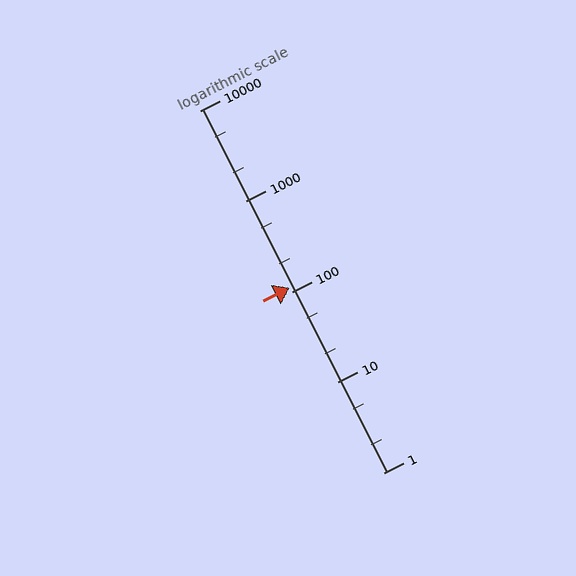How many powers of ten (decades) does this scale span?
The scale spans 4 decades, from 1 to 10000.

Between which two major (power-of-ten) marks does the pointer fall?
The pointer is between 100 and 1000.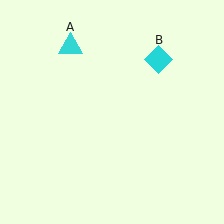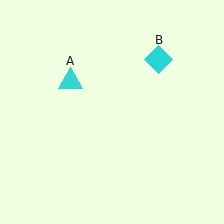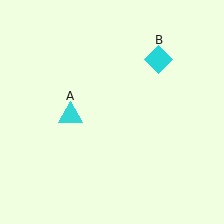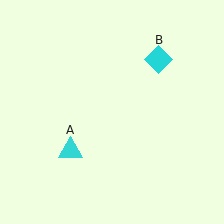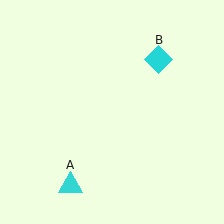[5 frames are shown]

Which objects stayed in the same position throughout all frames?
Cyan diamond (object B) remained stationary.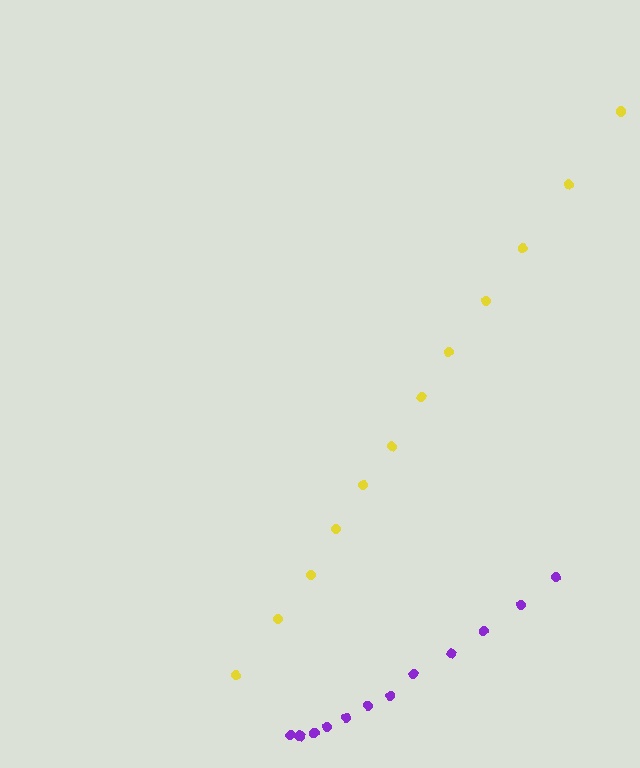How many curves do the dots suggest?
There are 2 distinct paths.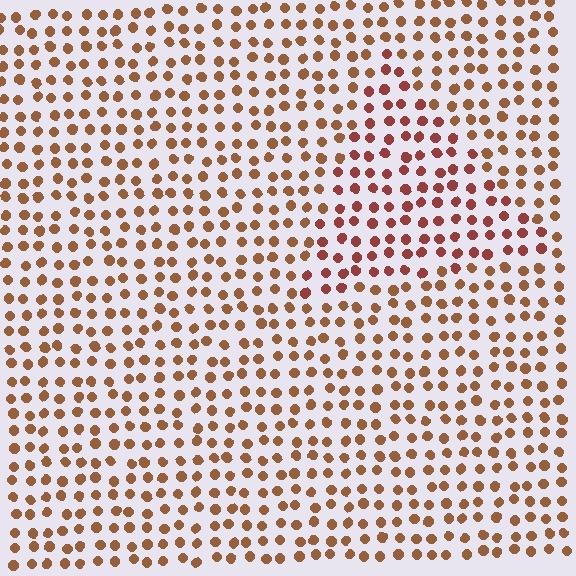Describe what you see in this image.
The image is filled with small brown elements in a uniform arrangement. A triangle-shaped region is visible where the elements are tinted to a slightly different hue, forming a subtle color boundary.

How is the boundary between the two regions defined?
The boundary is defined purely by a slight shift in hue (about 25 degrees). Spacing, size, and orientation are identical on both sides.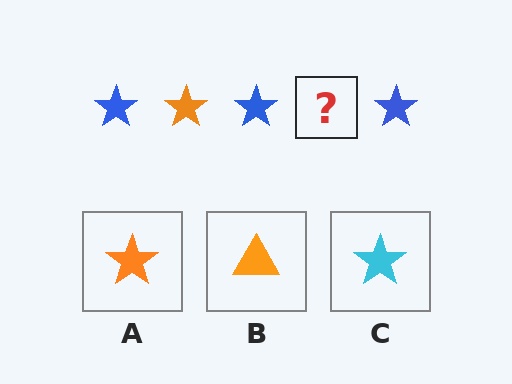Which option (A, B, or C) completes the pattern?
A.